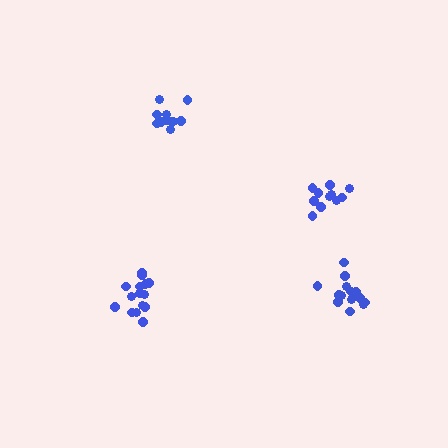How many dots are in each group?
Group 1: 15 dots, Group 2: 11 dots, Group 3: 15 dots, Group 4: 11 dots (52 total).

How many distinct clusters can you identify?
There are 4 distinct clusters.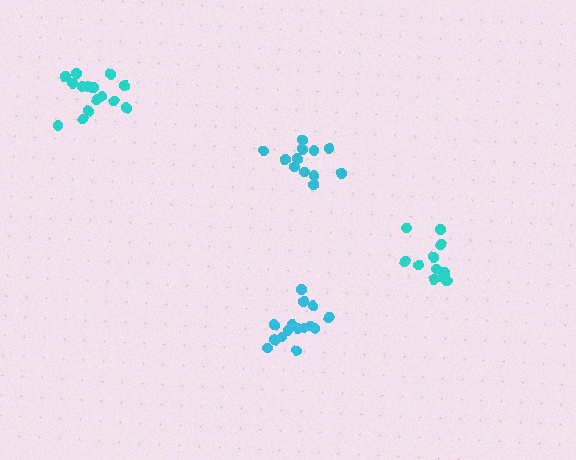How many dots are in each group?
Group 1: 16 dots, Group 2: 11 dots, Group 3: 15 dots, Group 4: 12 dots (54 total).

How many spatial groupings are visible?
There are 4 spatial groupings.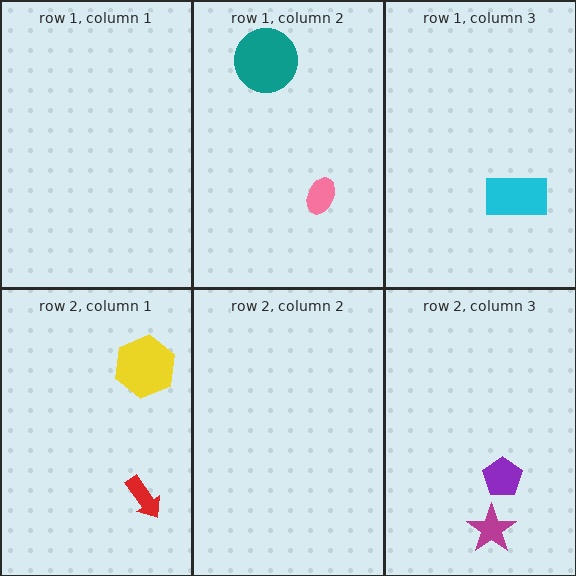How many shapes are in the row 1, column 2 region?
2.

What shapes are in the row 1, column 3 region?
The cyan rectangle.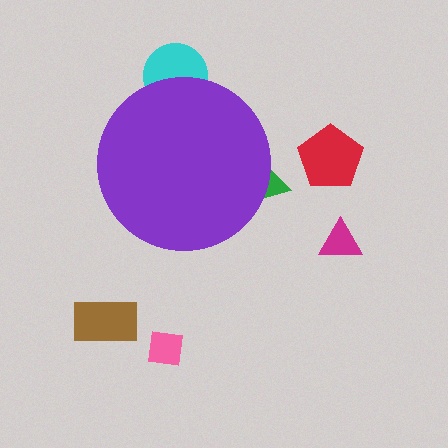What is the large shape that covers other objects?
A purple circle.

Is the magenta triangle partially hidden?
No, the magenta triangle is fully visible.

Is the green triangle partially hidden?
Yes, the green triangle is partially hidden behind the purple circle.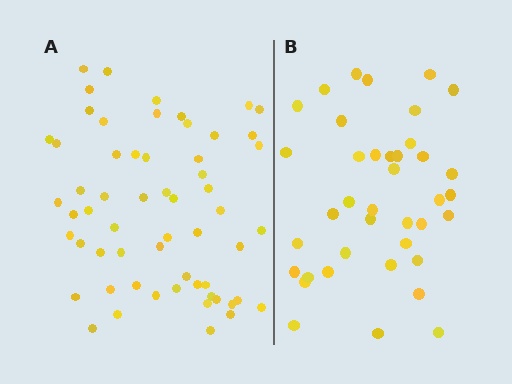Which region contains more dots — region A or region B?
Region A (the left region) has more dots.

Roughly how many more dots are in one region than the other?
Region A has approximately 20 more dots than region B.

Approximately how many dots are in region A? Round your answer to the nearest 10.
About 60 dots. (The exact count is 59, which rounds to 60.)